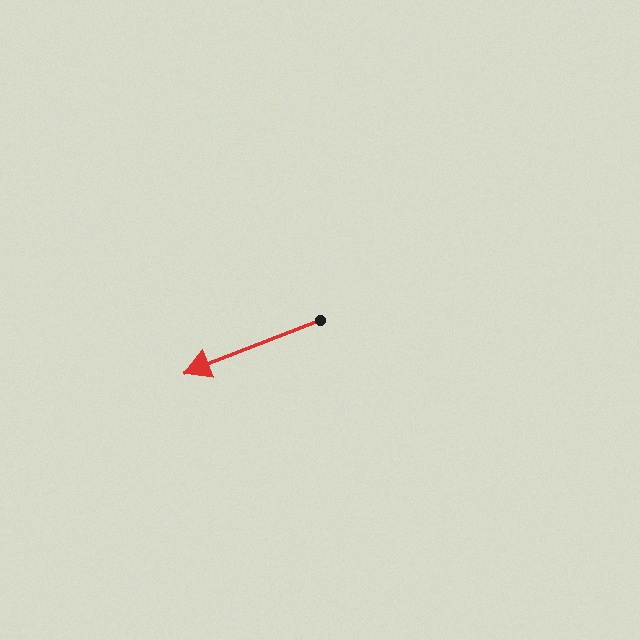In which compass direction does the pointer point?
West.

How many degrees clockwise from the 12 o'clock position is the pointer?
Approximately 249 degrees.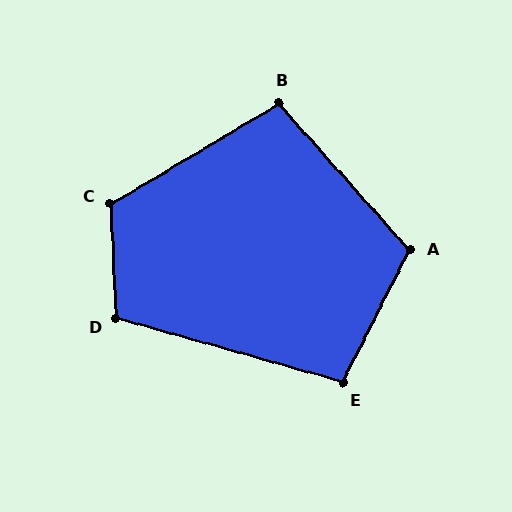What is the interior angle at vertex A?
Approximately 111 degrees (obtuse).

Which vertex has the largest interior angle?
C, at approximately 119 degrees.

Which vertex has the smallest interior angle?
B, at approximately 101 degrees.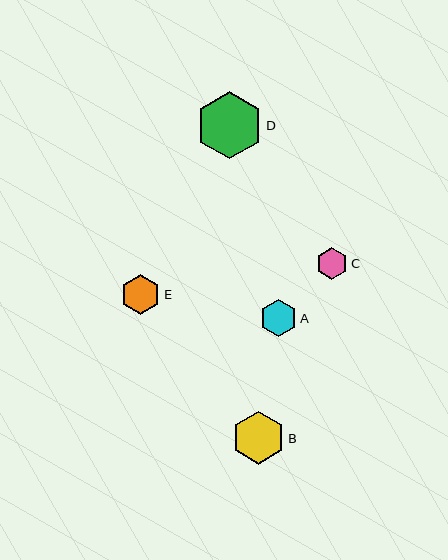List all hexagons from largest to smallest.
From largest to smallest: D, B, E, A, C.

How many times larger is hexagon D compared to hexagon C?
Hexagon D is approximately 2.1 times the size of hexagon C.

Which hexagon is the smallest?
Hexagon C is the smallest with a size of approximately 32 pixels.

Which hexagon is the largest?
Hexagon D is the largest with a size of approximately 67 pixels.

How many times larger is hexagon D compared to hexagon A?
Hexagon D is approximately 1.8 times the size of hexagon A.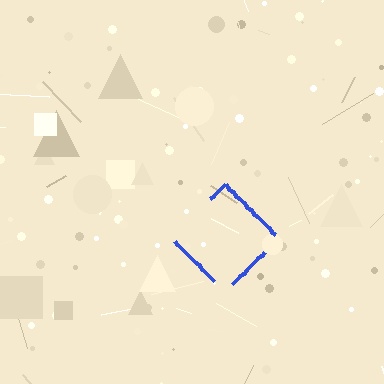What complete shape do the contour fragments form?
The contour fragments form a diamond.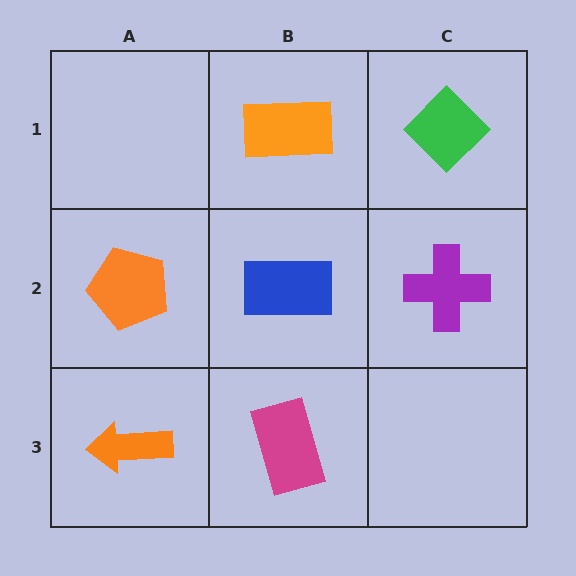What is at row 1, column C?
A green diamond.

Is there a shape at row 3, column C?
No, that cell is empty.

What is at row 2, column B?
A blue rectangle.